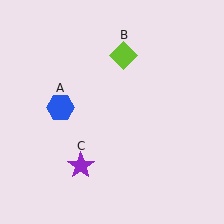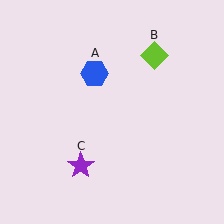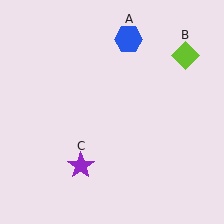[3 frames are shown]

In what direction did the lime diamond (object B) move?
The lime diamond (object B) moved right.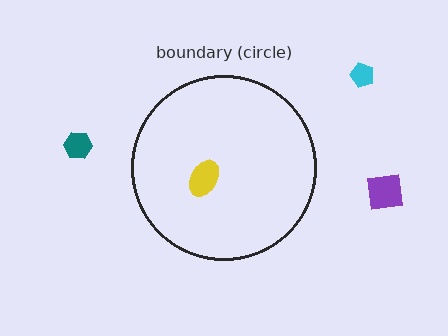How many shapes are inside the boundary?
1 inside, 3 outside.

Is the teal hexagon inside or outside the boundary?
Outside.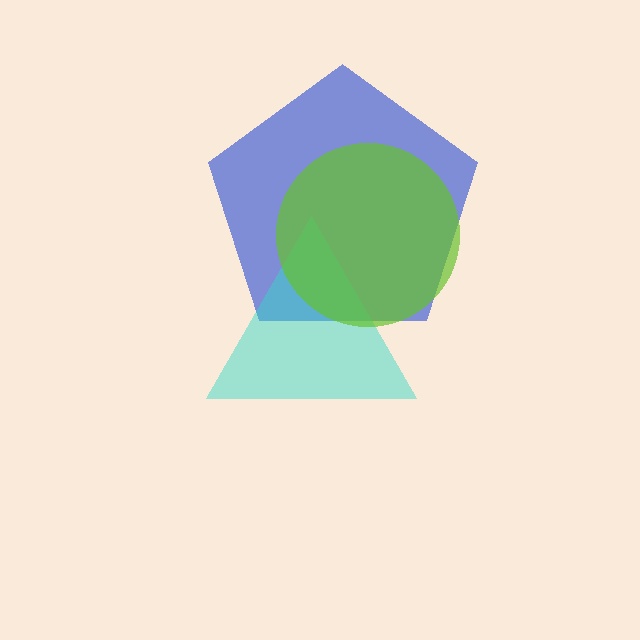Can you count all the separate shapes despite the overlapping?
Yes, there are 3 separate shapes.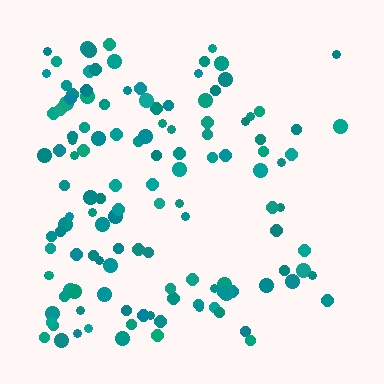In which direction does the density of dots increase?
From right to left, with the left side densest.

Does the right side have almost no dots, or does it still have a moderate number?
Still a moderate number, just noticeably fewer than the left.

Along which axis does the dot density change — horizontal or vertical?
Horizontal.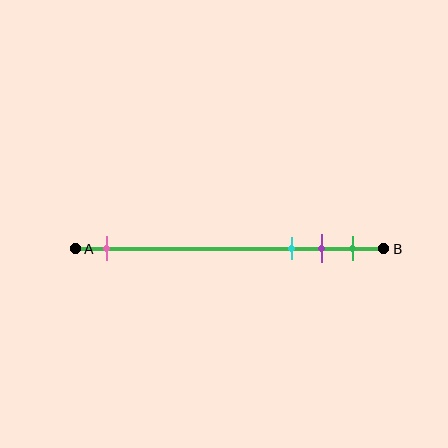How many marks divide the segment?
There are 4 marks dividing the segment.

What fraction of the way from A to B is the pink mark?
The pink mark is approximately 10% (0.1) of the way from A to B.